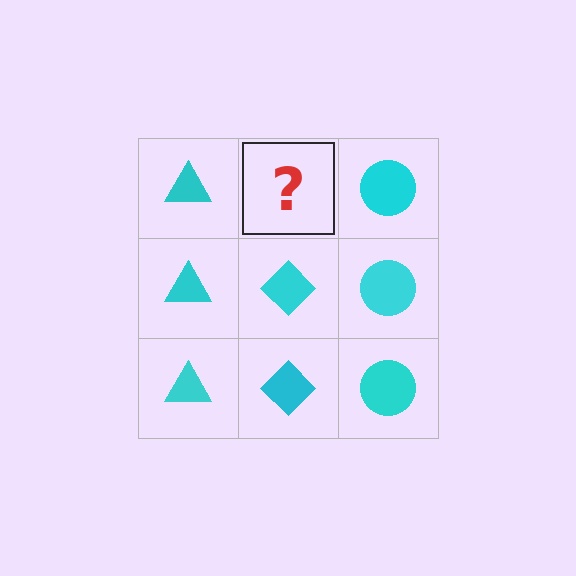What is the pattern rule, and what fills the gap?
The rule is that each column has a consistent shape. The gap should be filled with a cyan diamond.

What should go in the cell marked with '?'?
The missing cell should contain a cyan diamond.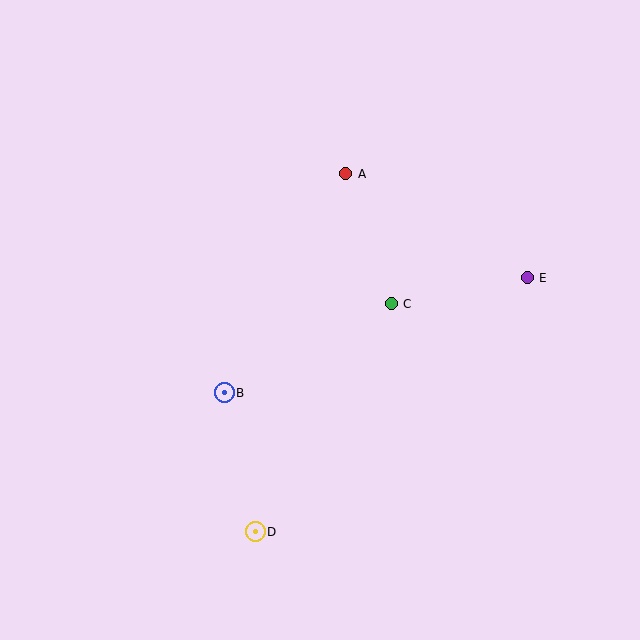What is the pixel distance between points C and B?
The distance between C and B is 189 pixels.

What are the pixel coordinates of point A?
Point A is at (346, 174).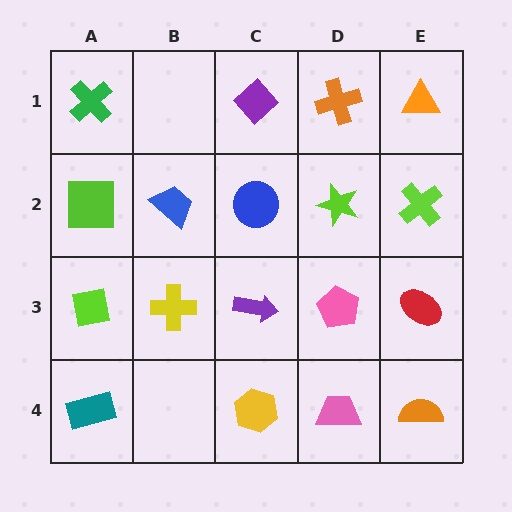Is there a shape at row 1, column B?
No, that cell is empty.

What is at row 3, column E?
A red ellipse.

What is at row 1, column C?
A purple diamond.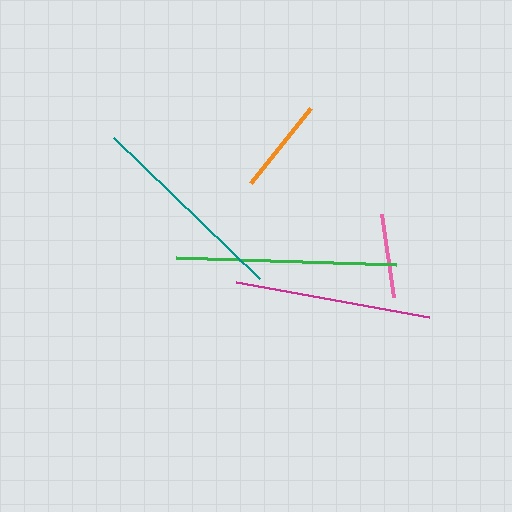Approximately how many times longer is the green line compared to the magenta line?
The green line is approximately 1.1 times the length of the magenta line.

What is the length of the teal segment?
The teal segment is approximately 202 pixels long.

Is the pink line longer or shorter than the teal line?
The teal line is longer than the pink line.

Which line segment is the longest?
The green line is the longest at approximately 221 pixels.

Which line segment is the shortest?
The pink line is the shortest at approximately 84 pixels.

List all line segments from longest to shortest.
From longest to shortest: green, teal, magenta, orange, pink.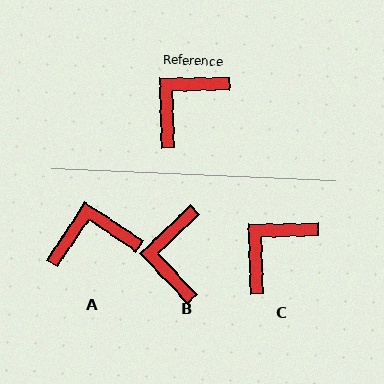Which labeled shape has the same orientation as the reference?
C.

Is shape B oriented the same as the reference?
No, it is off by about 42 degrees.